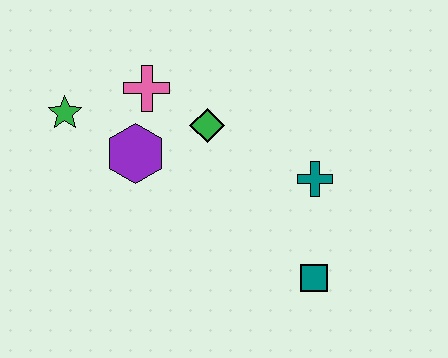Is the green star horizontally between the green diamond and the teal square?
No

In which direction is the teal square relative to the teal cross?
The teal square is below the teal cross.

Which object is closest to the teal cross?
The teal square is closest to the teal cross.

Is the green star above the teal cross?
Yes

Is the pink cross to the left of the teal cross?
Yes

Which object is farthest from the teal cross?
The green star is farthest from the teal cross.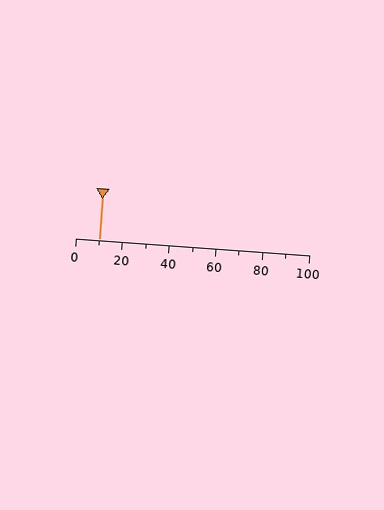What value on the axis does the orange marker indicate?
The marker indicates approximately 10.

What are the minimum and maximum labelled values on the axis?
The axis runs from 0 to 100.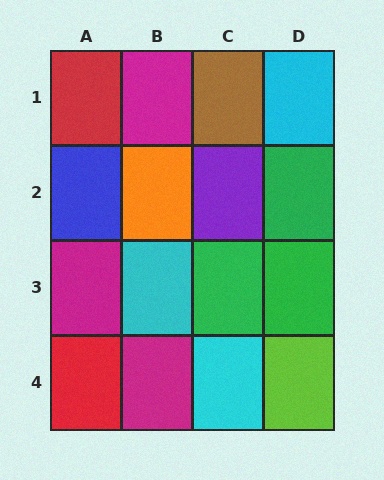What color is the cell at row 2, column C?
Purple.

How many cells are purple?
1 cell is purple.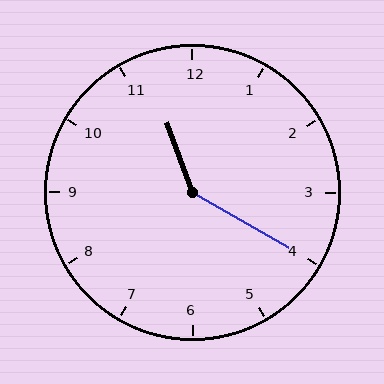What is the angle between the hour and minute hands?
Approximately 140 degrees.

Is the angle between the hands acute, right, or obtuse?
It is obtuse.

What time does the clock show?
11:20.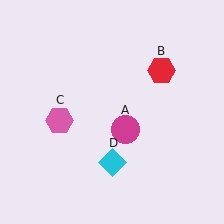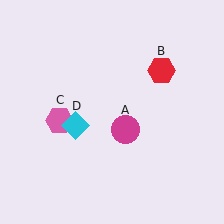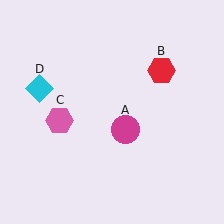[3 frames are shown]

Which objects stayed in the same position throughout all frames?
Magenta circle (object A) and red hexagon (object B) and pink hexagon (object C) remained stationary.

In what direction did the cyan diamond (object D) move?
The cyan diamond (object D) moved up and to the left.